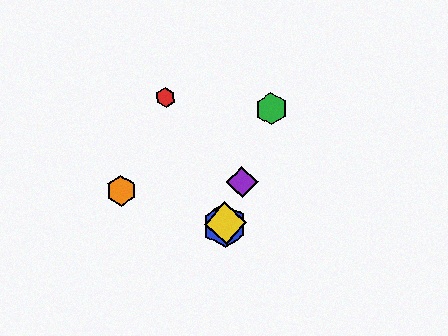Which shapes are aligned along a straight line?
The blue hexagon, the green hexagon, the yellow diamond, the purple diamond are aligned along a straight line.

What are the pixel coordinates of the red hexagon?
The red hexagon is at (166, 97).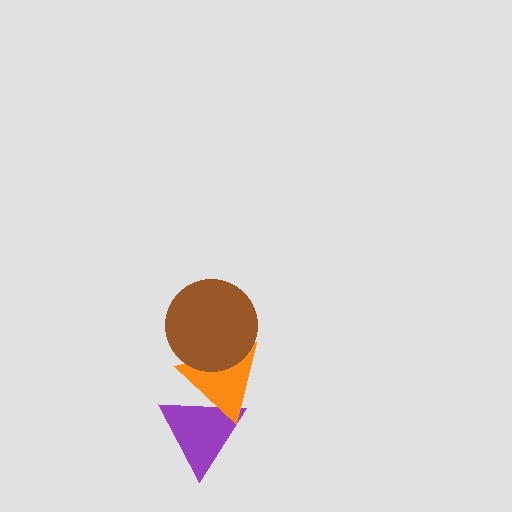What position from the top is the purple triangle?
The purple triangle is 3rd from the top.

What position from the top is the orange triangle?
The orange triangle is 2nd from the top.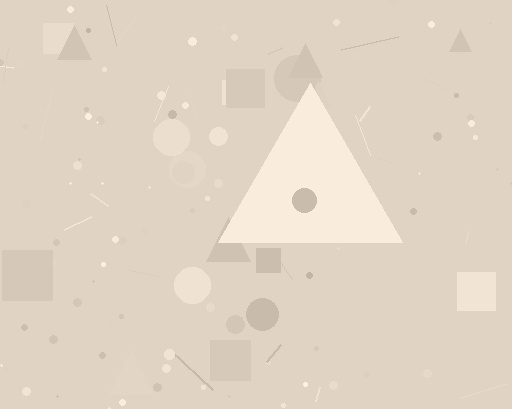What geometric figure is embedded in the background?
A triangle is embedded in the background.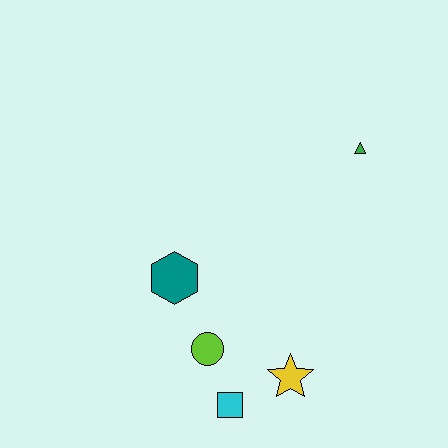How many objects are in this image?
There are 5 objects.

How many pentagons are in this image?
There are no pentagons.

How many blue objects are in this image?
There are no blue objects.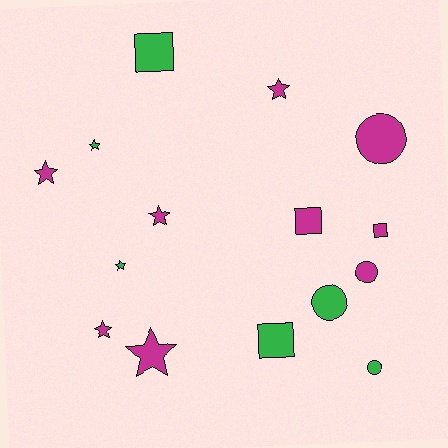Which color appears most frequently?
Magenta, with 9 objects.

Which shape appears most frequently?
Star, with 7 objects.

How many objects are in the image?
There are 15 objects.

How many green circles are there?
There are 2 green circles.